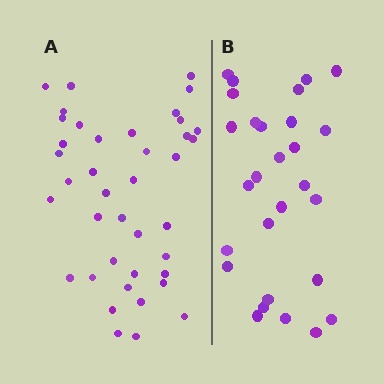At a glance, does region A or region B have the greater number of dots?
Region A (the left region) has more dots.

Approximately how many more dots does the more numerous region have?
Region A has roughly 12 or so more dots than region B.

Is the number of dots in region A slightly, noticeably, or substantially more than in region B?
Region A has noticeably more, but not dramatically so. The ratio is roughly 1.4 to 1.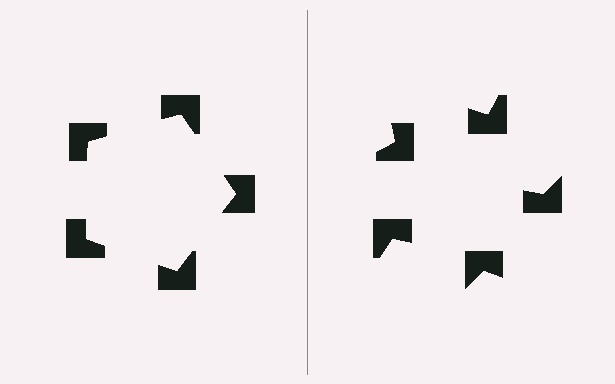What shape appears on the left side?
An illusory pentagon.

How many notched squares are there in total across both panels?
10 — 5 on each side.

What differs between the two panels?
The notched squares are positioned identically on both sides; only the wedge orientations differ. On the left they align to a pentagon; on the right they are misaligned.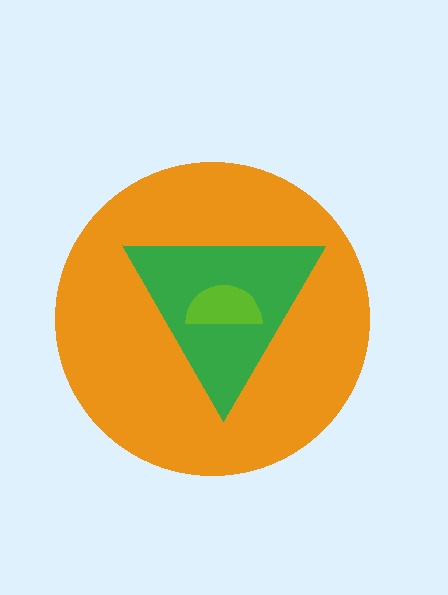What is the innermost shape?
The lime semicircle.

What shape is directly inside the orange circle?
The green triangle.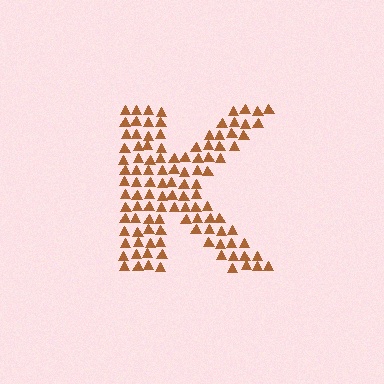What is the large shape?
The large shape is the letter K.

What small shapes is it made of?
It is made of small triangles.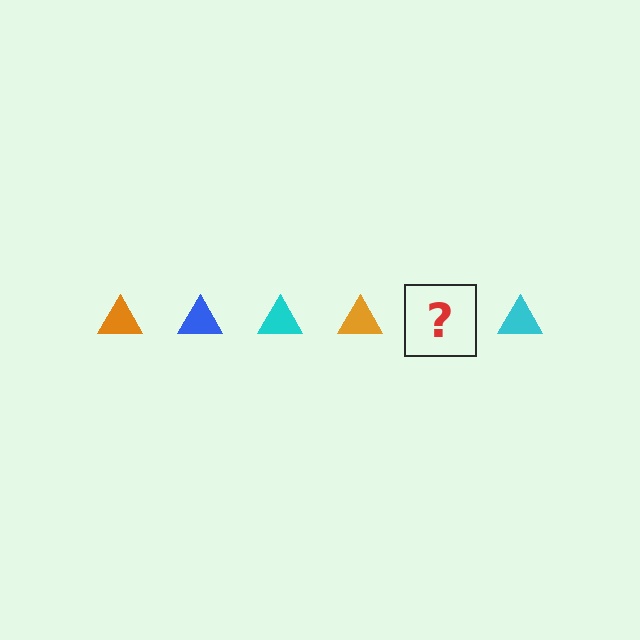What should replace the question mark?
The question mark should be replaced with a blue triangle.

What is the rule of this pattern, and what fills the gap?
The rule is that the pattern cycles through orange, blue, cyan triangles. The gap should be filled with a blue triangle.